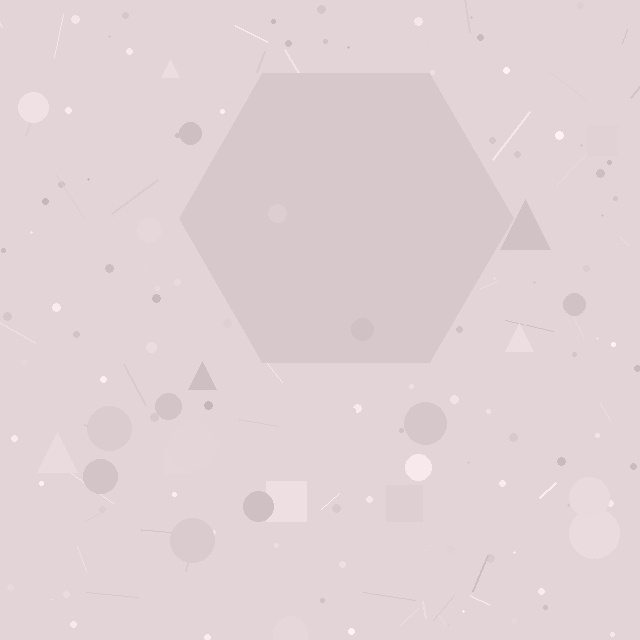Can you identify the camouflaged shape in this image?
The camouflaged shape is a hexagon.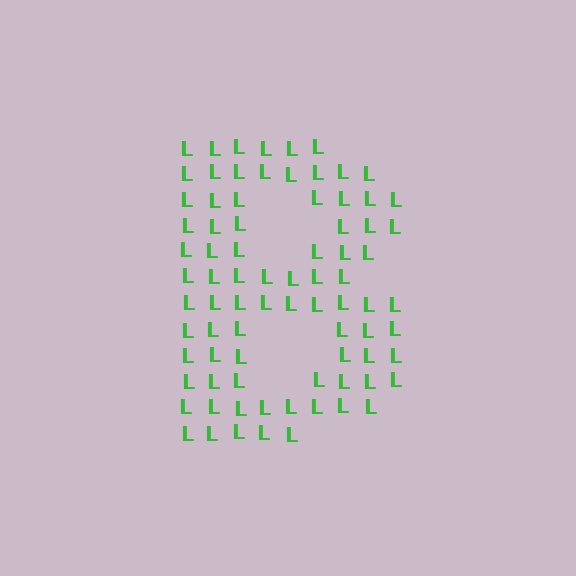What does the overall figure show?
The overall figure shows the letter B.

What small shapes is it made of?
It is made of small letter L's.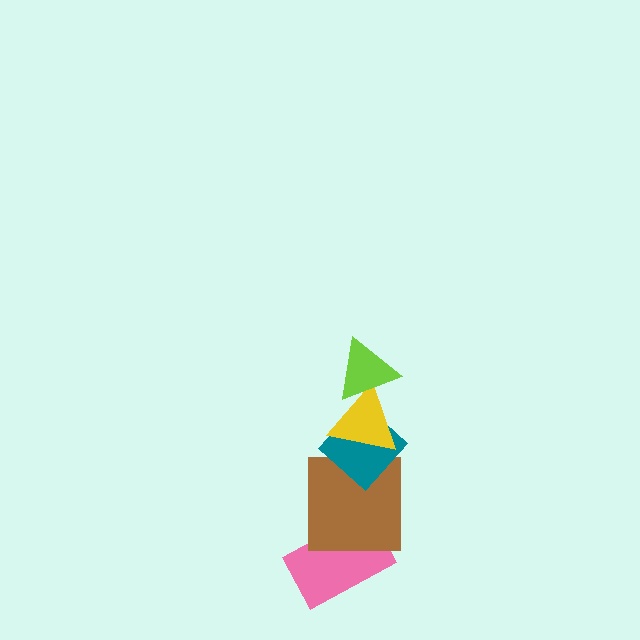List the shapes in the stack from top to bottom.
From top to bottom: the lime triangle, the yellow triangle, the teal diamond, the brown square, the pink rectangle.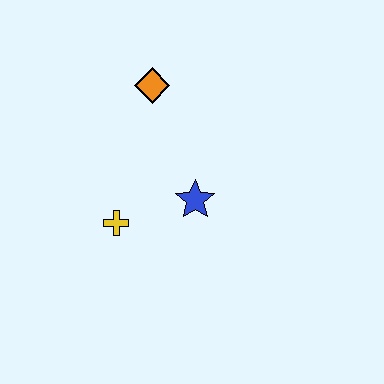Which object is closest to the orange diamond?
The blue star is closest to the orange diamond.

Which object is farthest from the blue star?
The orange diamond is farthest from the blue star.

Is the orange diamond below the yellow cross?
No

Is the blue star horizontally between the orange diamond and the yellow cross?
No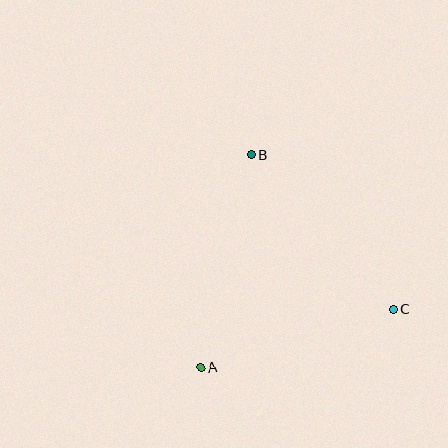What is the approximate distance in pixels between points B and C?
The distance between B and C is approximately 210 pixels.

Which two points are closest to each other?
Points A and C are closest to each other.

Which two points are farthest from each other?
Points A and B are farthest from each other.